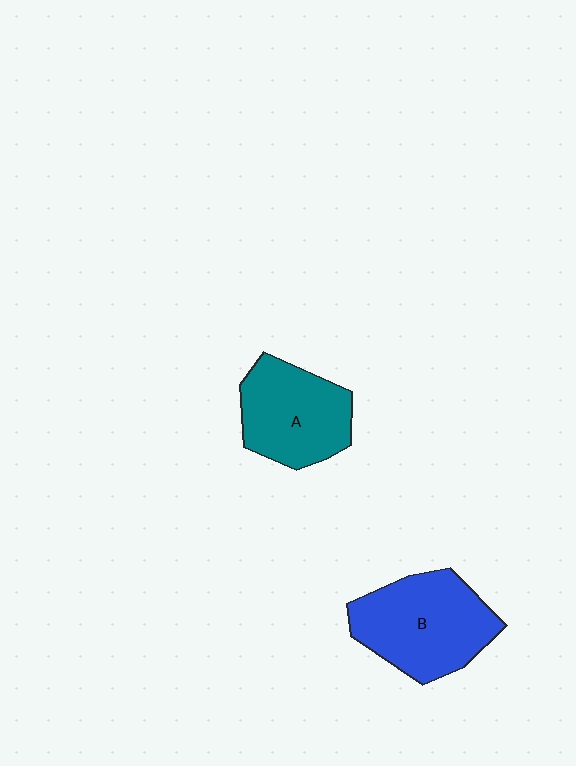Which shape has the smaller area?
Shape A (teal).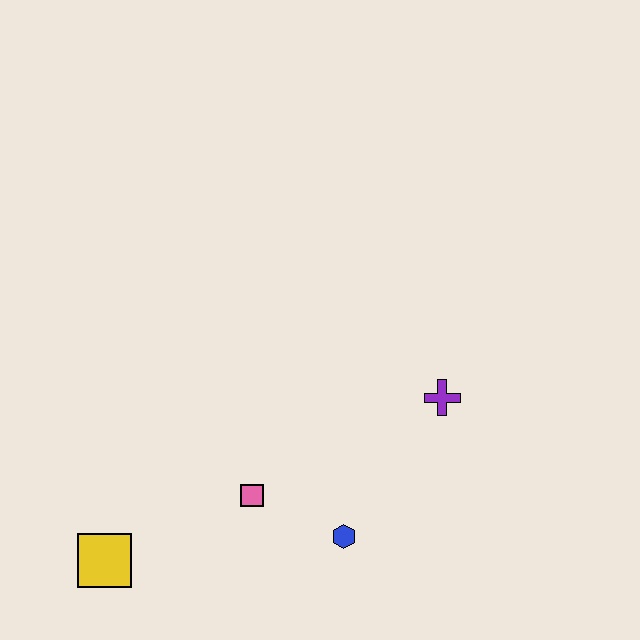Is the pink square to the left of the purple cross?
Yes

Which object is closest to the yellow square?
The pink square is closest to the yellow square.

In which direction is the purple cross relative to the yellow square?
The purple cross is to the right of the yellow square.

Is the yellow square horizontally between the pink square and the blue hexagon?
No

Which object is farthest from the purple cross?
The yellow square is farthest from the purple cross.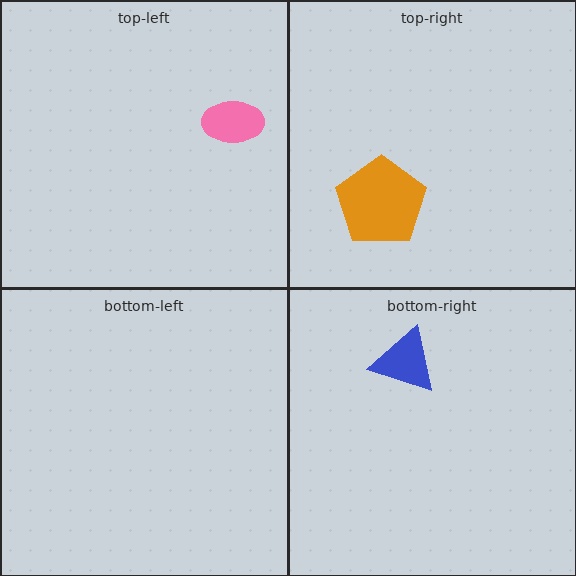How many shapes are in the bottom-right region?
1.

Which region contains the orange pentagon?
The top-right region.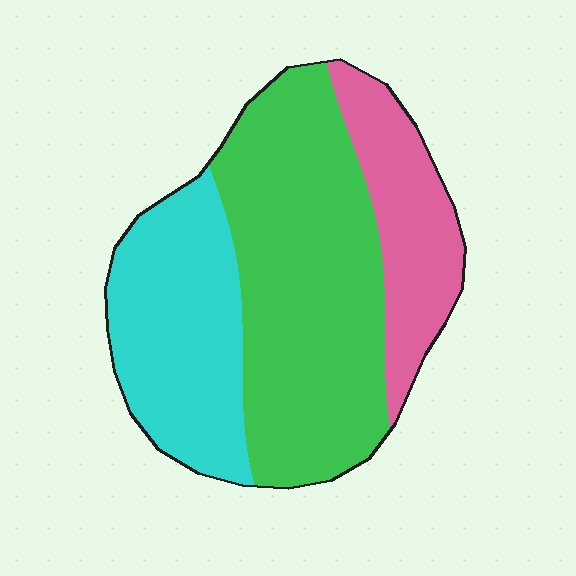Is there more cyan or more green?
Green.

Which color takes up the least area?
Pink, at roughly 20%.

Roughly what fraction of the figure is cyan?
Cyan covers 30% of the figure.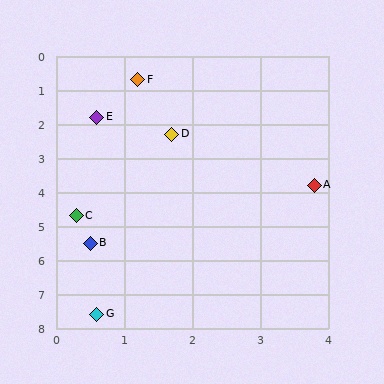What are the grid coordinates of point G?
Point G is at approximately (0.6, 7.6).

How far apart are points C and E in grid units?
Points C and E are about 2.9 grid units apart.